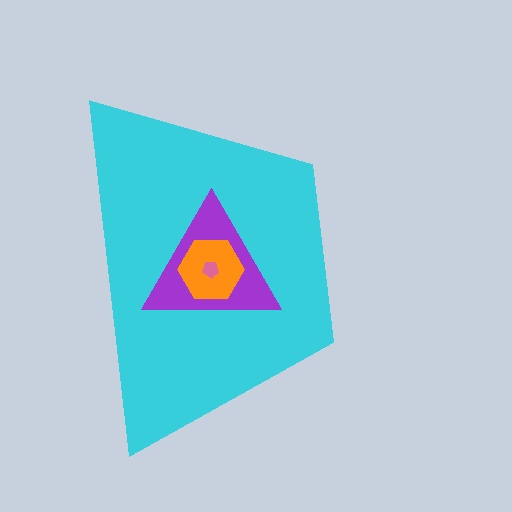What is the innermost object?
The pink pentagon.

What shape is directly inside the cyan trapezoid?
The purple triangle.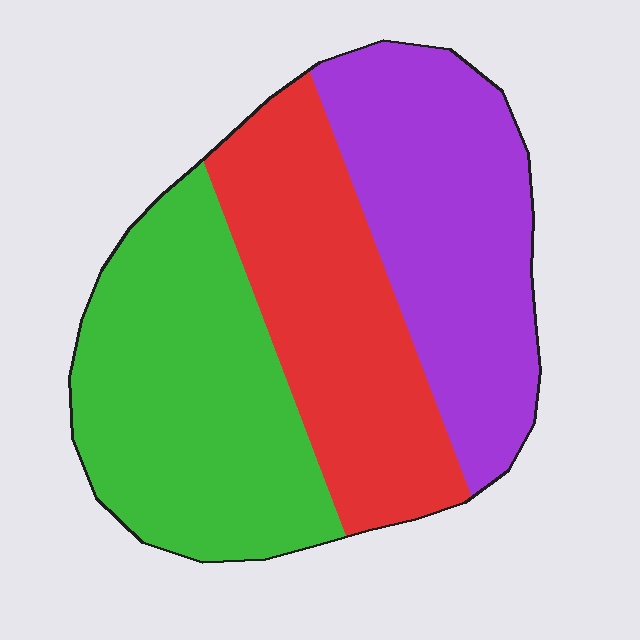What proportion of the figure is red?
Red takes up between a quarter and a half of the figure.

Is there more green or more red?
Green.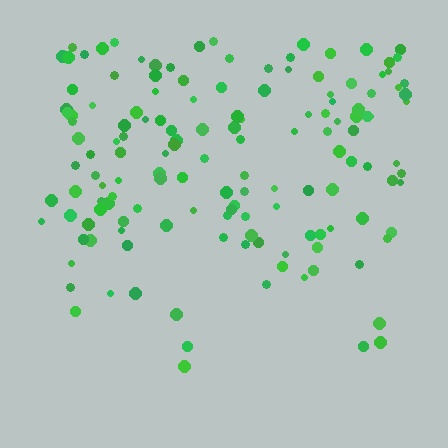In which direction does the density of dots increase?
From bottom to top, with the top side densest.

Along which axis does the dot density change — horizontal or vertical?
Vertical.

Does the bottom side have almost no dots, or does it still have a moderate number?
Still a moderate number, just noticeably fewer than the top.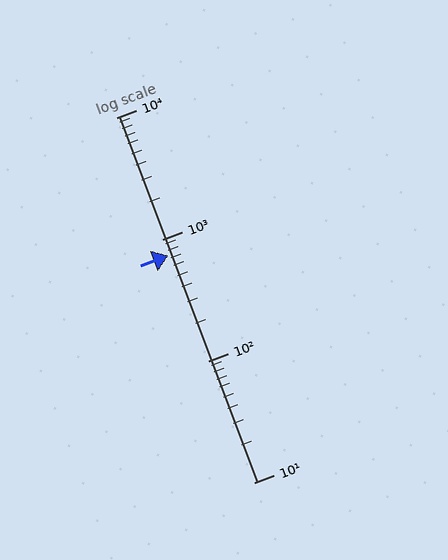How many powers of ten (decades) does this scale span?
The scale spans 3 decades, from 10 to 10000.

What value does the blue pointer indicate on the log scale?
The pointer indicates approximately 730.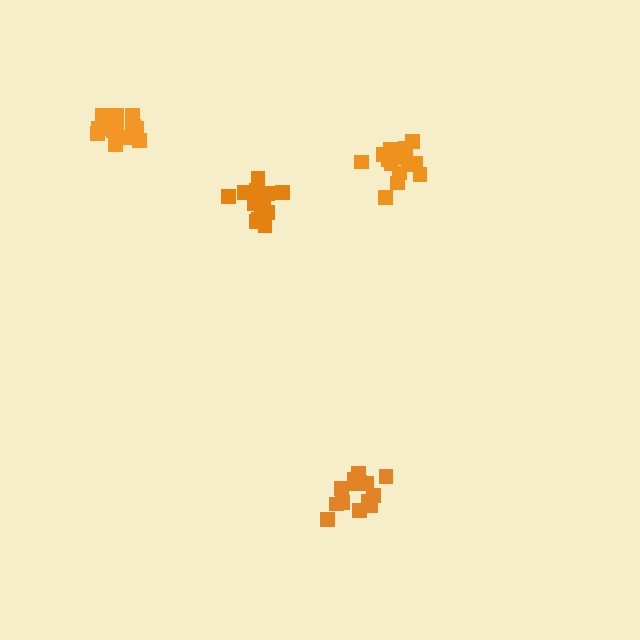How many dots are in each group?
Group 1: 14 dots, Group 2: 15 dots, Group 3: 17 dots, Group 4: 16 dots (62 total).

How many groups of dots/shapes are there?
There are 4 groups.